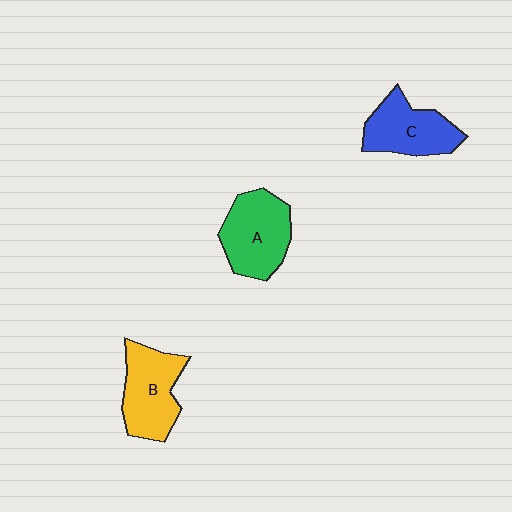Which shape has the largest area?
Shape A (green).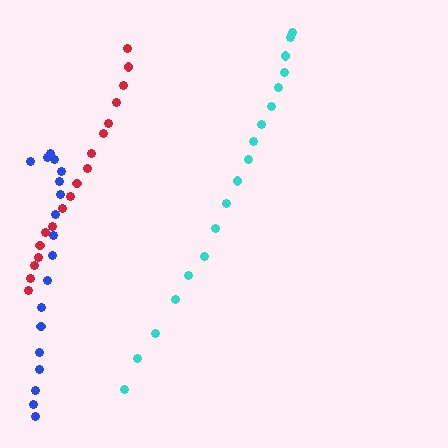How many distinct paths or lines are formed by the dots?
There are 3 distinct paths.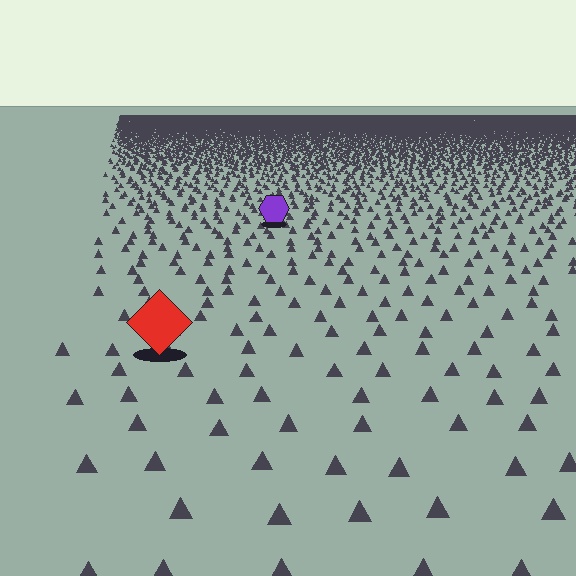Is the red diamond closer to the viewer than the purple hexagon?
Yes. The red diamond is closer — you can tell from the texture gradient: the ground texture is coarser near it.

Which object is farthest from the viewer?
The purple hexagon is farthest from the viewer. It appears smaller and the ground texture around it is denser.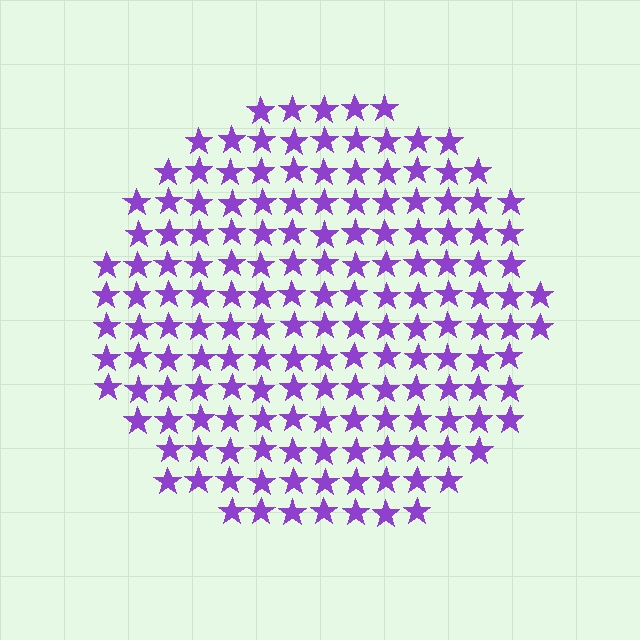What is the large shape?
The large shape is a circle.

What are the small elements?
The small elements are stars.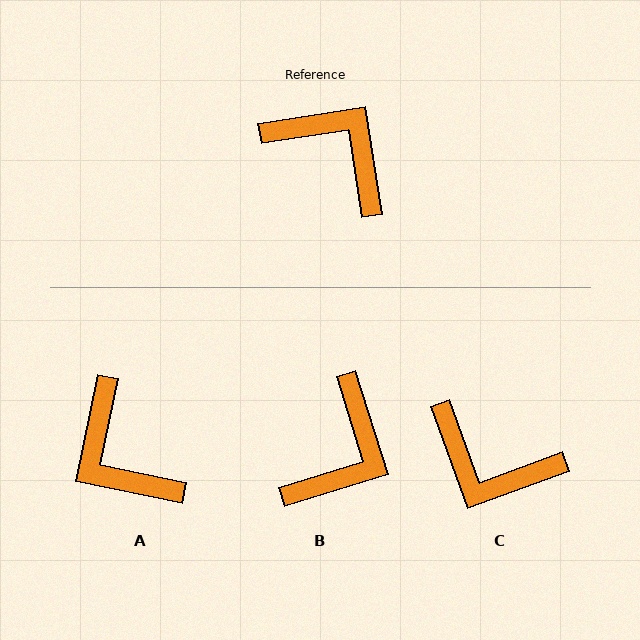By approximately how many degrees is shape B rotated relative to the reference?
Approximately 82 degrees clockwise.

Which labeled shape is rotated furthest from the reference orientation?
C, about 169 degrees away.